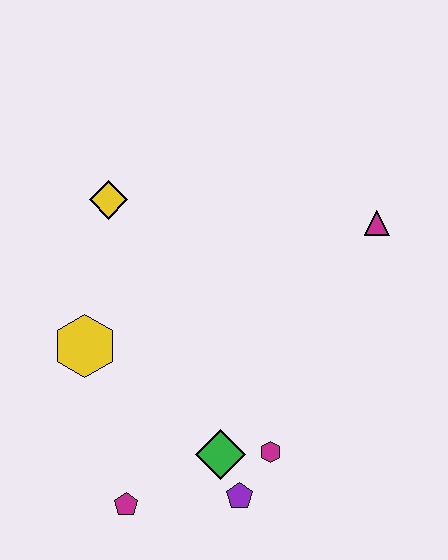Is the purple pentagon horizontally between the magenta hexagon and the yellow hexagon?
Yes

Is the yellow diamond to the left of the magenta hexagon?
Yes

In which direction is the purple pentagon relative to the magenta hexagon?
The purple pentagon is below the magenta hexagon.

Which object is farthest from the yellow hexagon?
The magenta triangle is farthest from the yellow hexagon.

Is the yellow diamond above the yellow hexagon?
Yes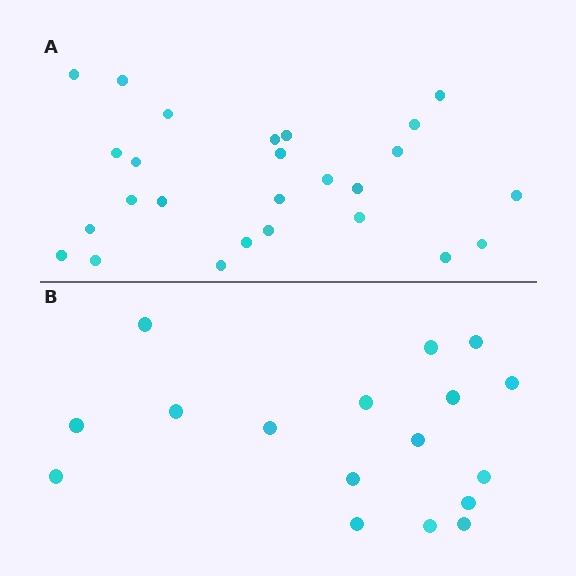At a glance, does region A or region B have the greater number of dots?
Region A (the top region) has more dots.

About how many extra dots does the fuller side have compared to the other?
Region A has roughly 8 or so more dots than region B.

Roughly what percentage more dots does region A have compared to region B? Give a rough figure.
About 55% more.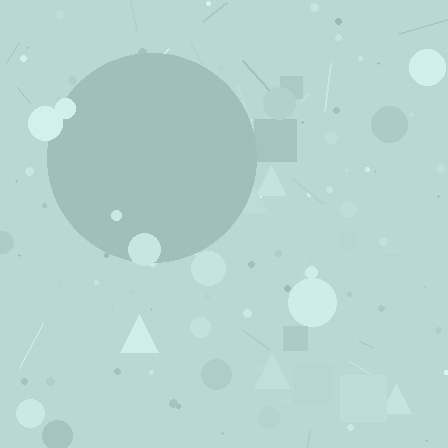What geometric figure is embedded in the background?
A circle is embedded in the background.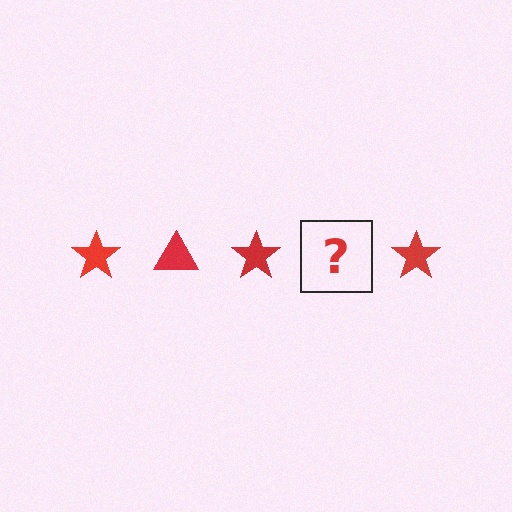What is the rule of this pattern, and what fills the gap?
The rule is that the pattern cycles through star, triangle shapes in red. The gap should be filled with a red triangle.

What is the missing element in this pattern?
The missing element is a red triangle.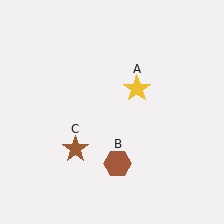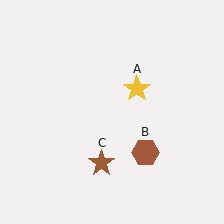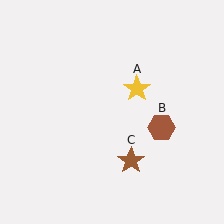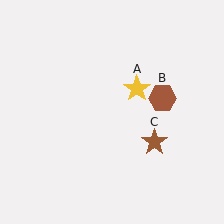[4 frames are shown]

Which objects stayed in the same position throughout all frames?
Yellow star (object A) remained stationary.